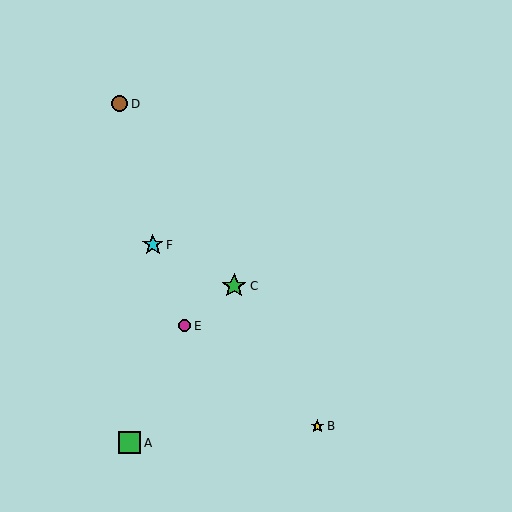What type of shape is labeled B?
Shape B is a yellow star.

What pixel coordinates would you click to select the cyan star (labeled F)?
Click at (153, 245) to select the cyan star F.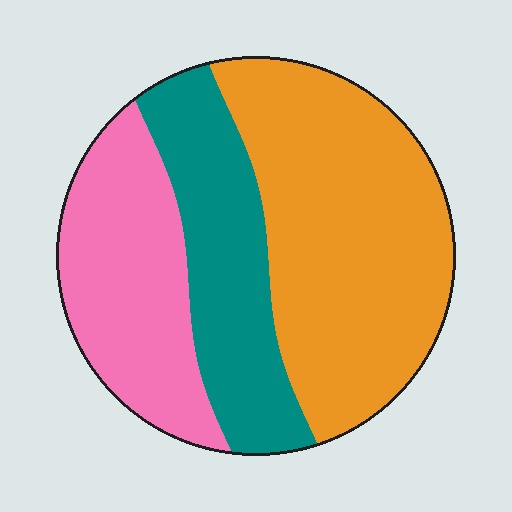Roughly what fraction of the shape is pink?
Pink covers 27% of the shape.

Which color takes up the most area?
Orange, at roughly 45%.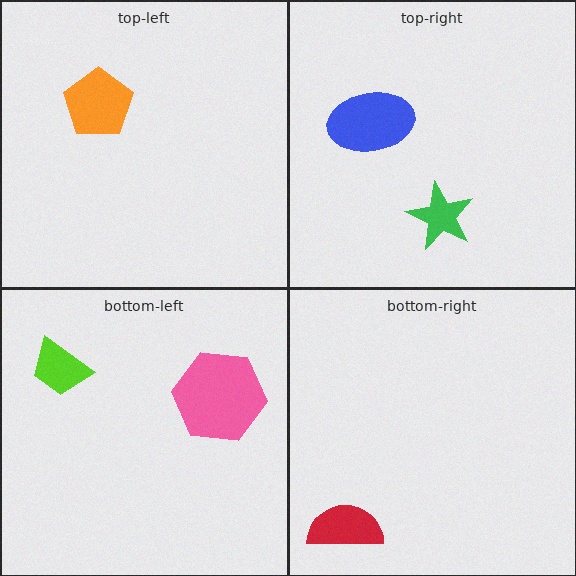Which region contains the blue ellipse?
The top-right region.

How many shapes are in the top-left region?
1.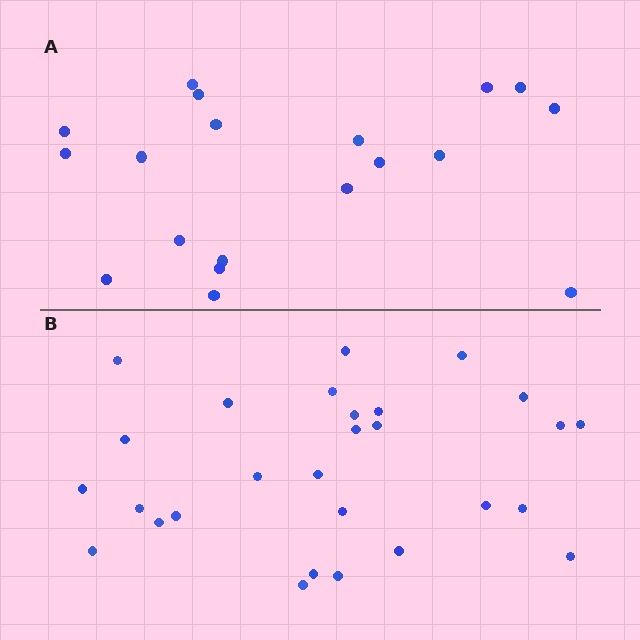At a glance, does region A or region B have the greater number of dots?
Region B (the bottom region) has more dots.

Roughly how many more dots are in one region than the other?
Region B has roughly 8 or so more dots than region A.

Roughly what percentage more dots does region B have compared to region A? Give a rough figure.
About 45% more.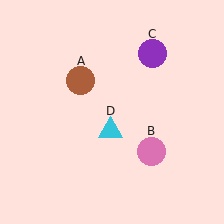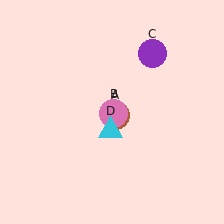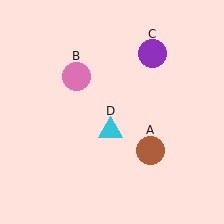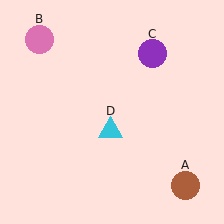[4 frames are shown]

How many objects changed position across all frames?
2 objects changed position: brown circle (object A), pink circle (object B).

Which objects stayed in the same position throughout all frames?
Purple circle (object C) and cyan triangle (object D) remained stationary.